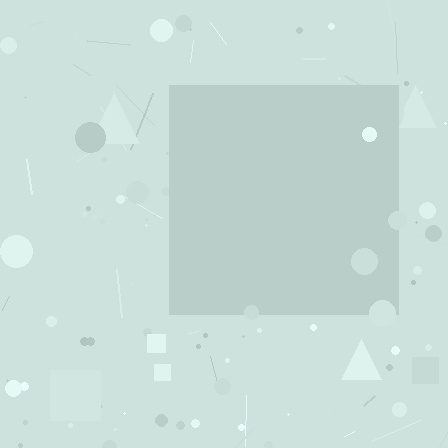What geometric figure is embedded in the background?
A square is embedded in the background.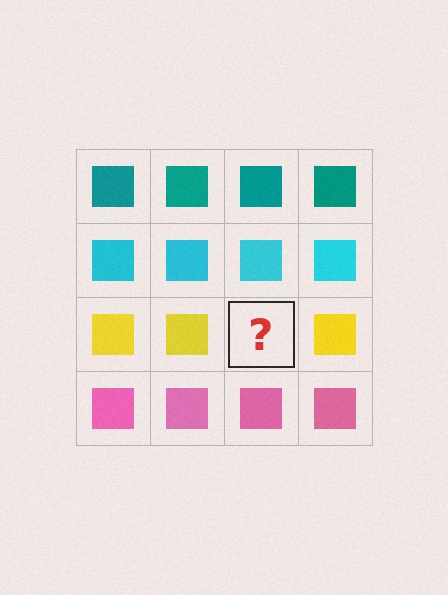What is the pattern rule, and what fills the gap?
The rule is that each row has a consistent color. The gap should be filled with a yellow square.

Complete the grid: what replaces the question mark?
The question mark should be replaced with a yellow square.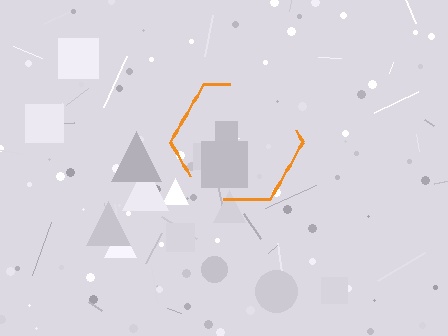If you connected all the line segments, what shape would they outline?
They would outline a hexagon.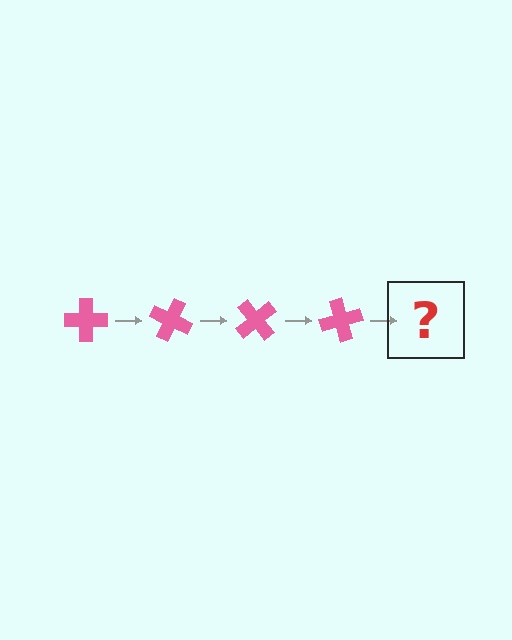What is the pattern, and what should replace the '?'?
The pattern is that the cross rotates 25 degrees each step. The '?' should be a pink cross rotated 100 degrees.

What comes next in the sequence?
The next element should be a pink cross rotated 100 degrees.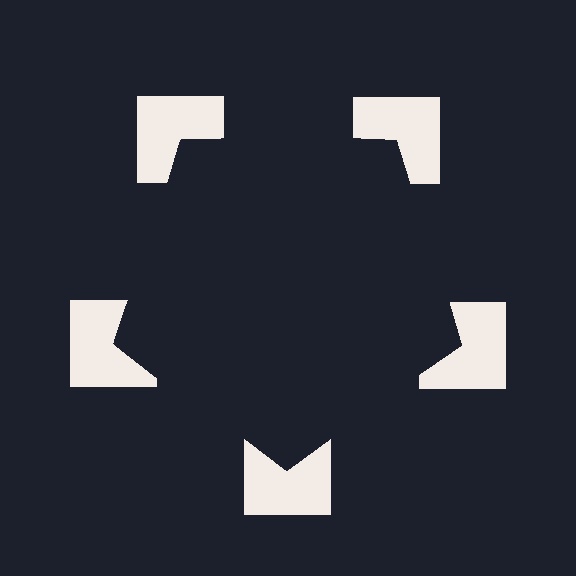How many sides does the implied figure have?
5 sides.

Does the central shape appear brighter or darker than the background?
It typically appears slightly darker than the background, even though no actual brightness change is drawn.